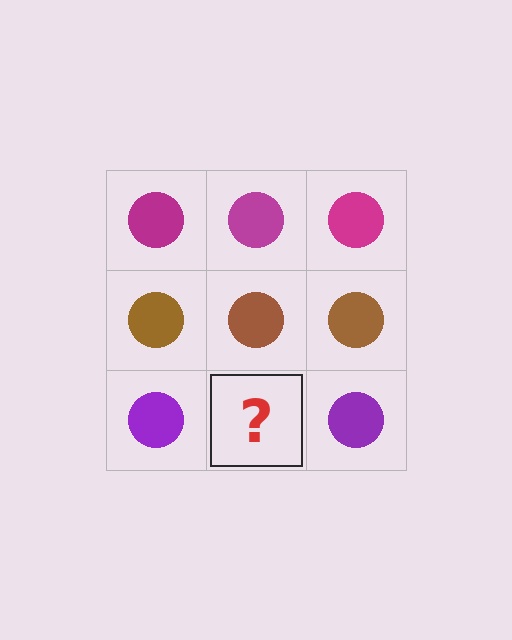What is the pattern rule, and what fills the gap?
The rule is that each row has a consistent color. The gap should be filled with a purple circle.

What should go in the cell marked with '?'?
The missing cell should contain a purple circle.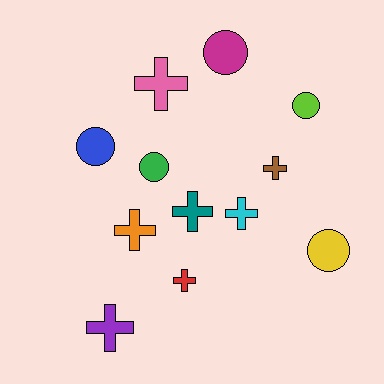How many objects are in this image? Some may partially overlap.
There are 12 objects.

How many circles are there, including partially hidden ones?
There are 5 circles.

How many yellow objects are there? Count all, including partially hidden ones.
There is 1 yellow object.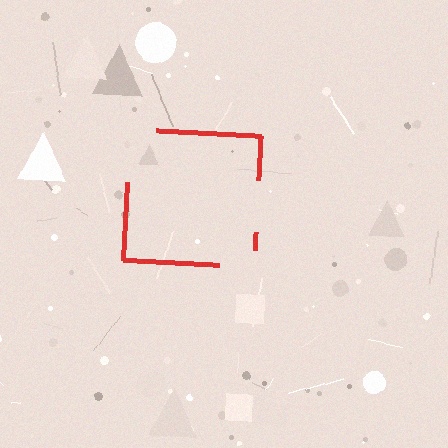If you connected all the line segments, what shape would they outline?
They would outline a square.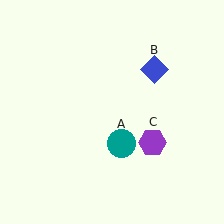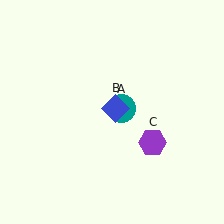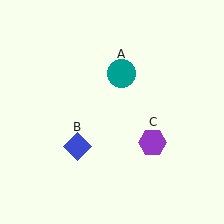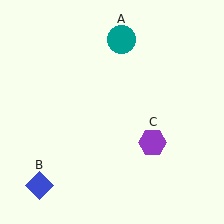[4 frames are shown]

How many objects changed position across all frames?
2 objects changed position: teal circle (object A), blue diamond (object B).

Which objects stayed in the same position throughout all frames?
Purple hexagon (object C) remained stationary.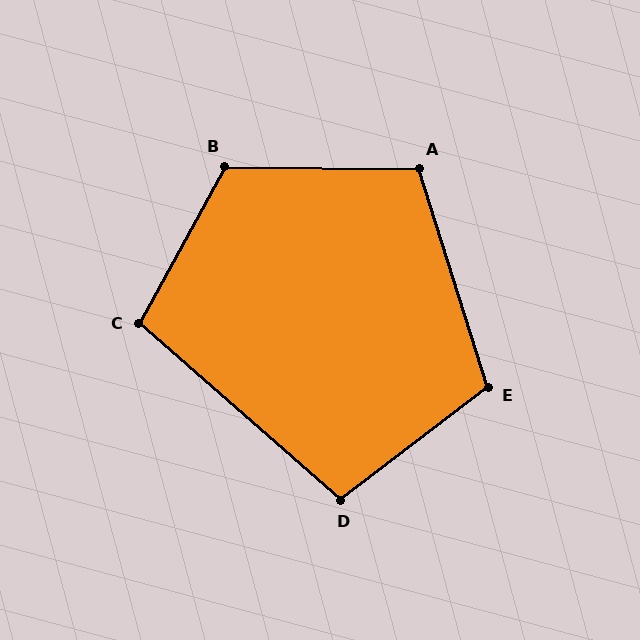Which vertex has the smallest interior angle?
D, at approximately 102 degrees.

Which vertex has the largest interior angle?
B, at approximately 118 degrees.